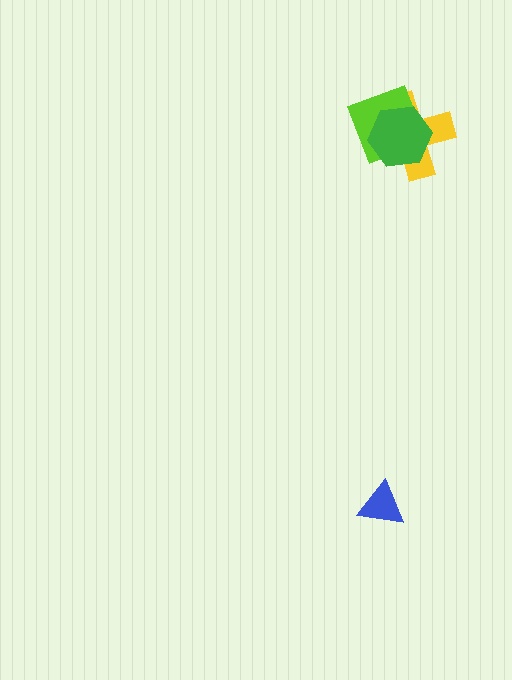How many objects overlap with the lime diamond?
2 objects overlap with the lime diamond.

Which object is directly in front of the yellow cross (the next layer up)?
The lime diamond is directly in front of the yellow cross.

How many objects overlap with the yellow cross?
2 objects overlap with the yellow cross.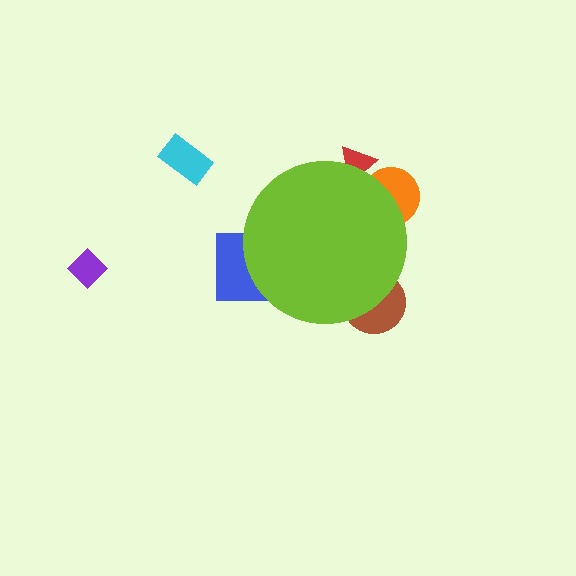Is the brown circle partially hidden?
Yes, the brown circle is partially hidden behind the lime circle.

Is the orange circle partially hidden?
Yes, the orange circle is partially hidden behind the lime circle.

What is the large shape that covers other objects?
A lime circle.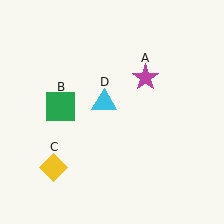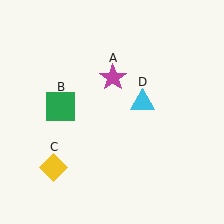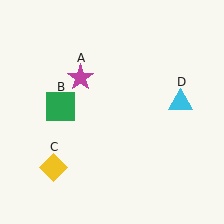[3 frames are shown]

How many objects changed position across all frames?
2 objects changed position: magenta star (object A), cyan triangle (object D).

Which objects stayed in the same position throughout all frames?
Green square (object B) and yellow diamond (object C) remained stationary.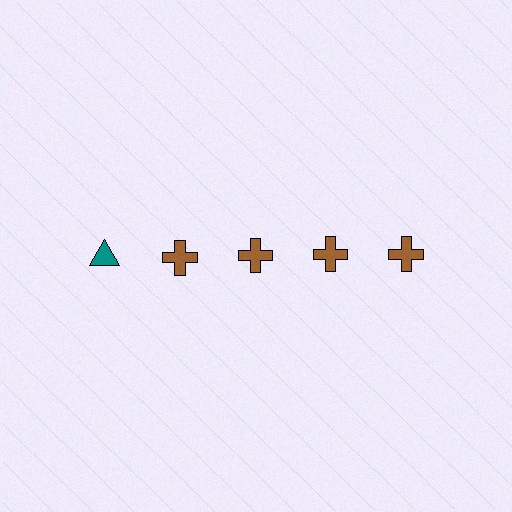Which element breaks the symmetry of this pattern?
The teal triangle in the top row, leftmost column breaks the symmetry. All other shapes are brown crosses.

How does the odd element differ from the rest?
It differs in both color (teal instead of brown) and shape (triangle instead of cross).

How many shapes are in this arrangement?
There are 5 shapes arranged in a grid pattern.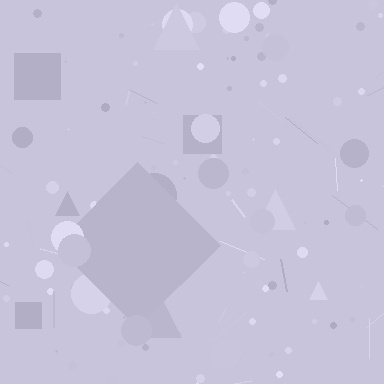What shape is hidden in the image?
A diamond is hidden in the image.